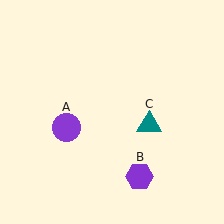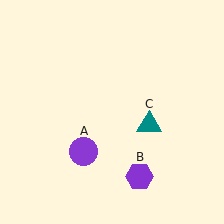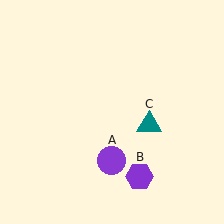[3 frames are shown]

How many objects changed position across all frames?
1 object changed position: purple circle (object A).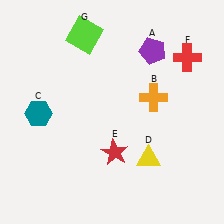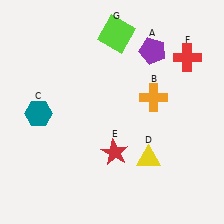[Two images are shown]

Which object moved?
The lime square (G) moved right.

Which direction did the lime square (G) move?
The lime square (G) moved right.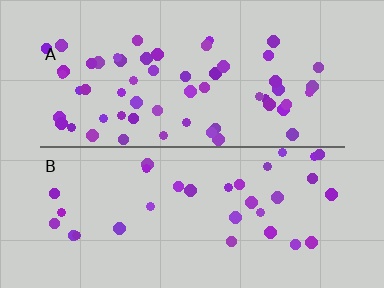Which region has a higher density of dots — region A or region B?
A (the top).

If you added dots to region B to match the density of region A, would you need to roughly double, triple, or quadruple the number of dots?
Approximately double.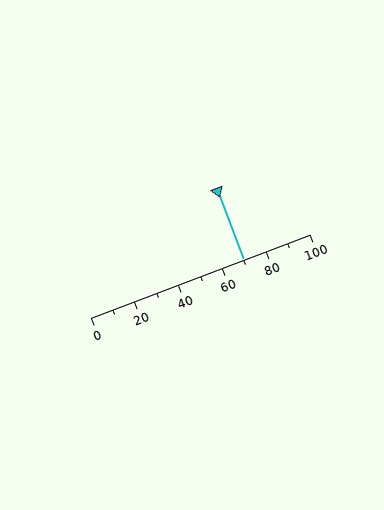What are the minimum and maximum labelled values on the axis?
The axis runs from 0 to 100.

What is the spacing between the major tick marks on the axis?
The major ticks are spaced 20 apart.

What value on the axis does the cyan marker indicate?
The marker indicates approximately 70.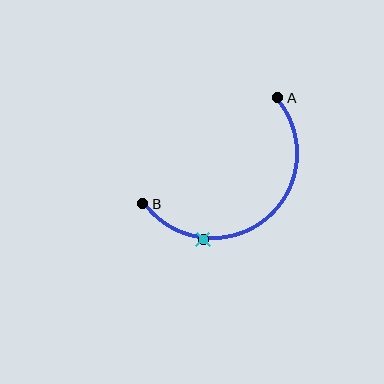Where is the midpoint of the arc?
The arc midpoint is the point on the curve farthest from the straight line joining A and B. It sits below and to the right of that line.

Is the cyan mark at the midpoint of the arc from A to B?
No. The cyan mark lies on the arc but is closer to endpoint B. The arc midpoint would be at the point on the curve equidistant along the arc from both A and B.